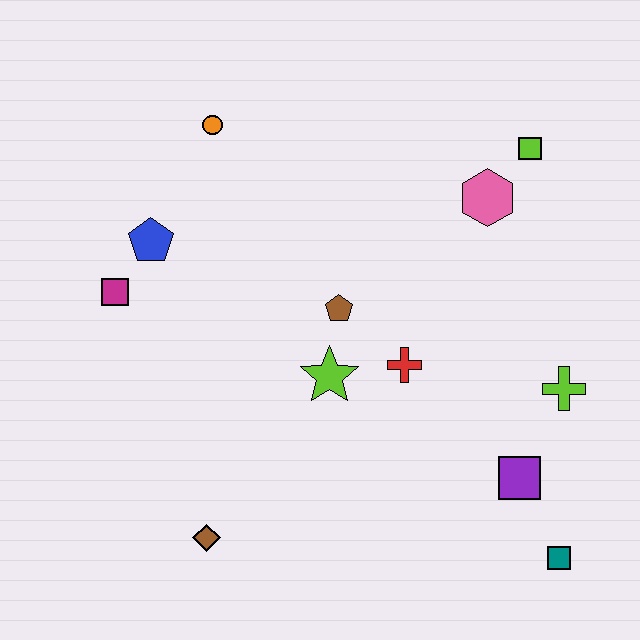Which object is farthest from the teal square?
The orange circle is farthest from the teal square.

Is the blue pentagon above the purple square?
Yes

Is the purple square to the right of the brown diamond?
Yes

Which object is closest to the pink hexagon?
The lime square is closest to the pink hexagon.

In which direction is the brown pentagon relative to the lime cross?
The brown pentagon is to the left of the lime cross.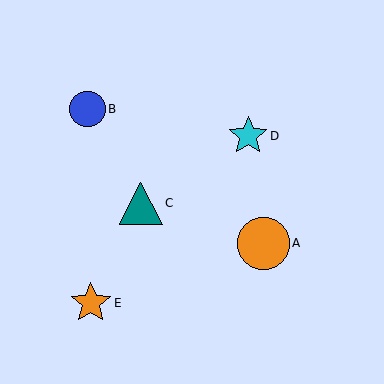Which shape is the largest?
The orange circle (labeled A) is the largest.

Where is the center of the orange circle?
The center of the orange circle is at (263, 243).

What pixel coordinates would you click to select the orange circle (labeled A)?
Click at (263, 243) to select the orange circle A.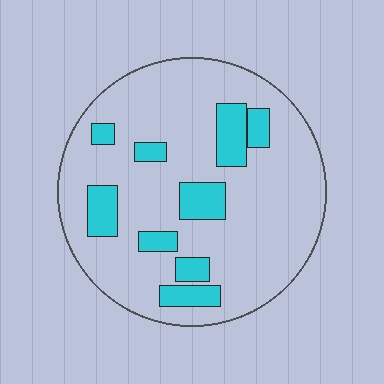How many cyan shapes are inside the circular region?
9.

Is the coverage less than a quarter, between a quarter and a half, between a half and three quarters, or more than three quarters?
Less than a quarter.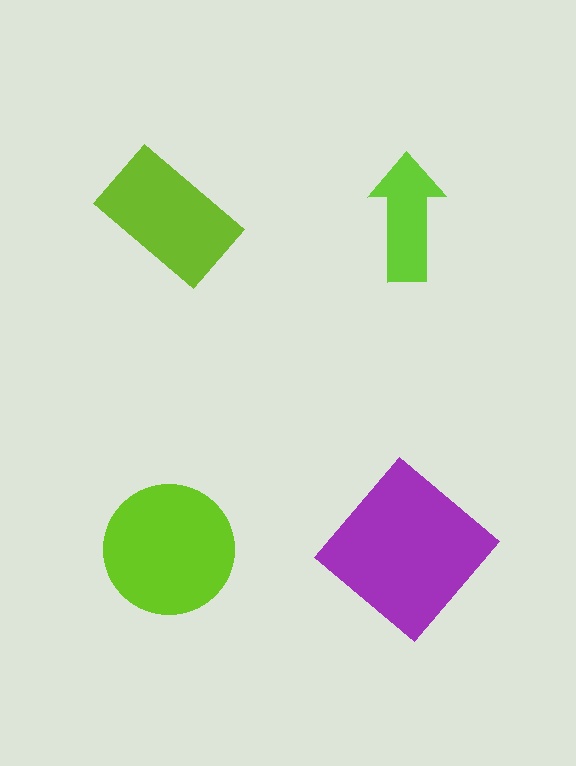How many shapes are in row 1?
2 shapes.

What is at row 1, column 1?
A lime rectangle.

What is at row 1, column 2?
A lime arrow.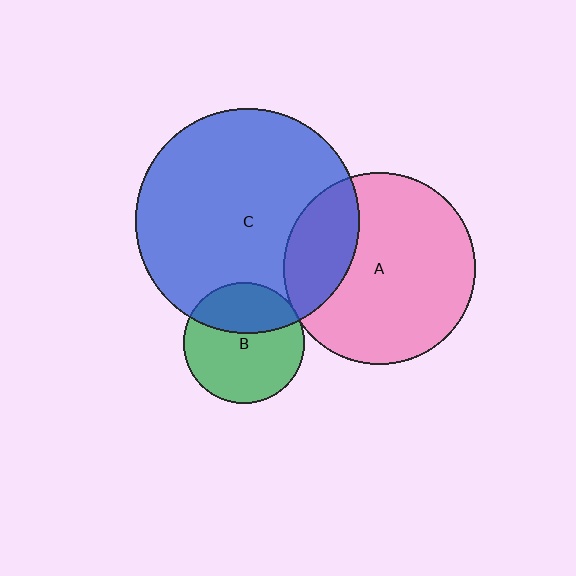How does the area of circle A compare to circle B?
Approximately 2.5 times.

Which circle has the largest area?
Circle C (blue).